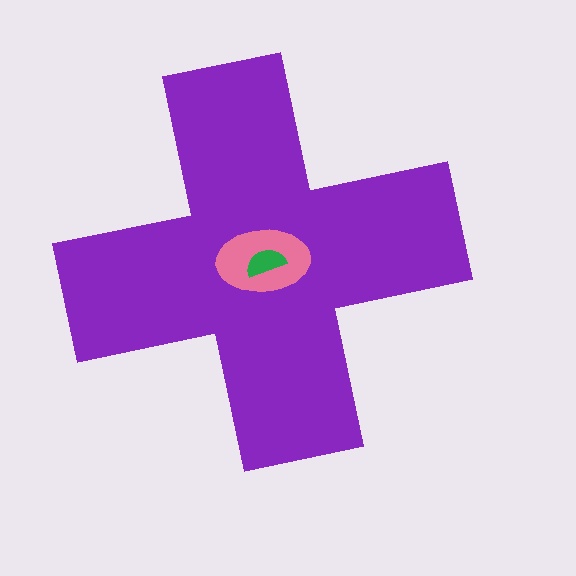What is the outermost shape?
The purple cross.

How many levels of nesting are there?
3.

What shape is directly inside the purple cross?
The pink ellipse.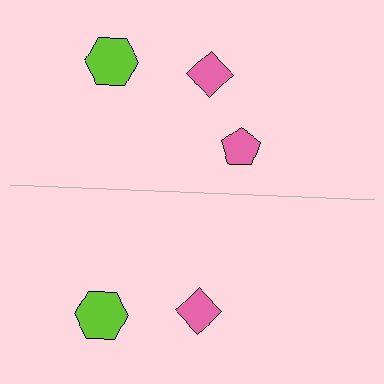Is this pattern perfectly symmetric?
No, the pattern is not perfectly symmetric. A pink pentagon is missing from the bottom side.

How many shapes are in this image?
There are 5 shapes in this image.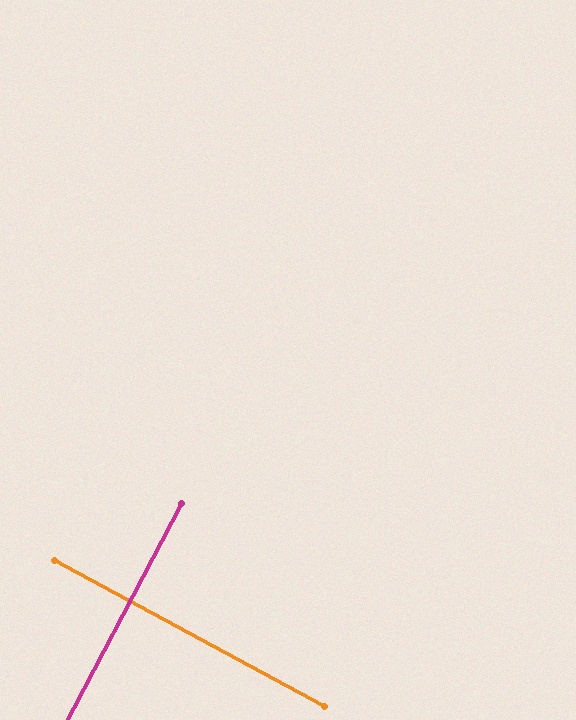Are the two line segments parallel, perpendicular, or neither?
Perpendicular — they meet at approximately 89°.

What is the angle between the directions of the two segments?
Approximately 89 degrees.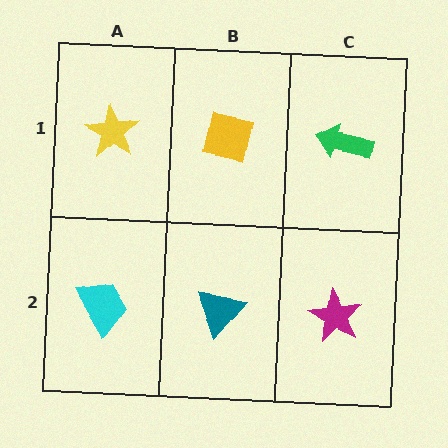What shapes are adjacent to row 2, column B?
A yellow square (row 1, column B), a cyan trapezoid (row 2, column A), a magenta star (row 2, column C).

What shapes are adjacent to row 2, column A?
A yellow star (row 1, column A), a teal triangle (row 2, column B).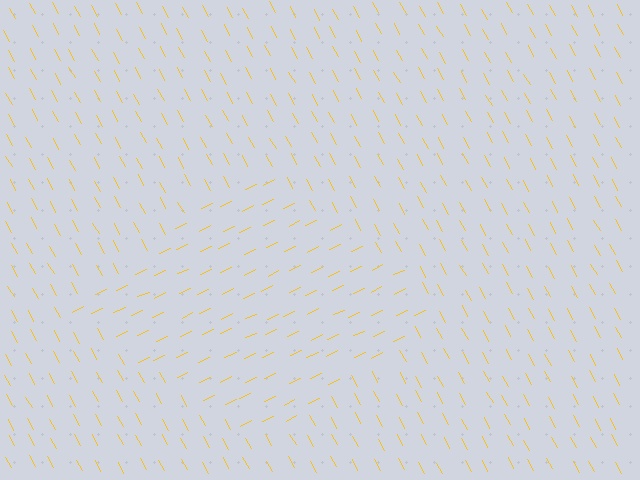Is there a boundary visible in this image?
Yes, there is a texture boundary formed by a change in line orientation.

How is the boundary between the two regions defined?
The boundary is defined purely by a change in line orientation (approximately 87 degrees difference). All lines are the same color and thickness.